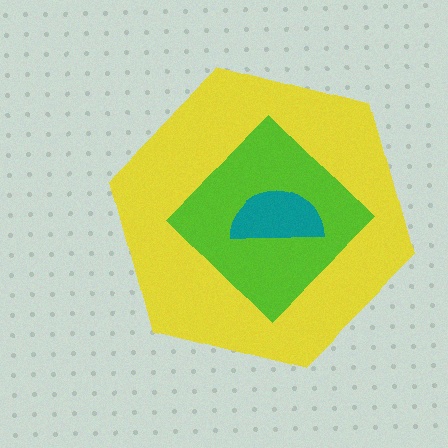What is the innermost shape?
The teal semicircle.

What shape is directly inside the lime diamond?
The teal semicircle.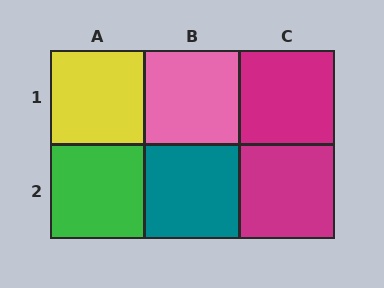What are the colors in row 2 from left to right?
Green, teal, magenta.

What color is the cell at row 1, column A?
Yellow.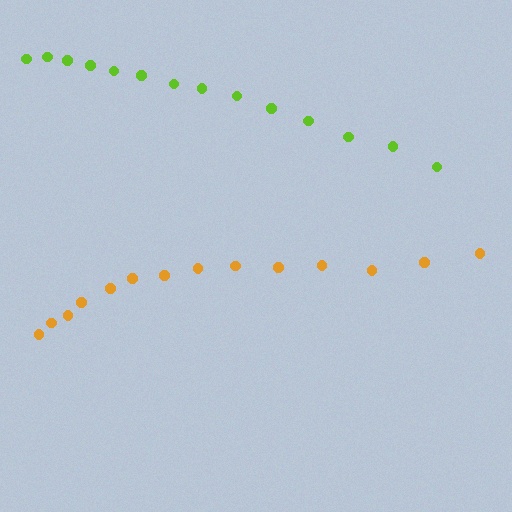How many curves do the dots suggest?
There are 2 distinct paths.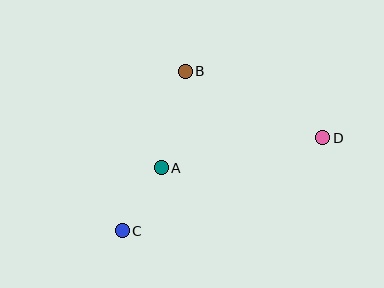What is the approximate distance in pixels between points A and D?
The distance between A and D is approximately 164 pixels.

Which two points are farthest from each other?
Points C and D are farthest from each other.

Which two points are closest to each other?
Points A and C are closest to each other.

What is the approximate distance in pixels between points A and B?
The distance between A and B is approximately 99 pixels.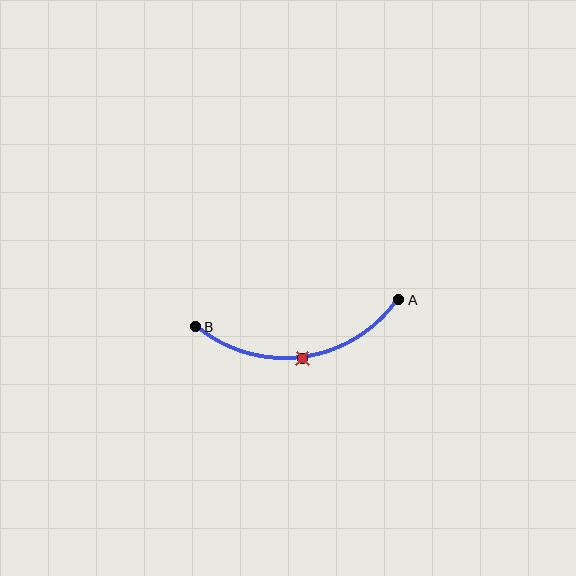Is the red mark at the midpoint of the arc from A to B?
Yes. The red mark lies on the arc at equal arc-length from both A and B — it is the arc midpoint.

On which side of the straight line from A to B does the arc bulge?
The arc bulges below the straight line connecting A and B.